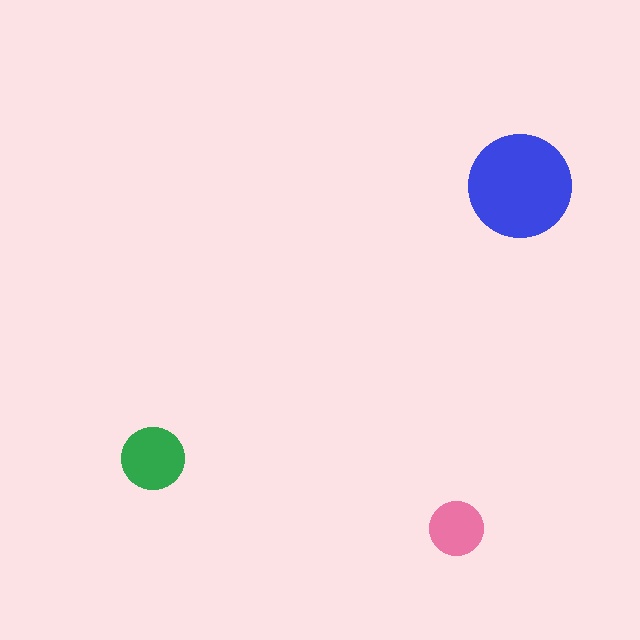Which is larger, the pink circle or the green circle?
The green one.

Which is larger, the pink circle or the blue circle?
The blue one.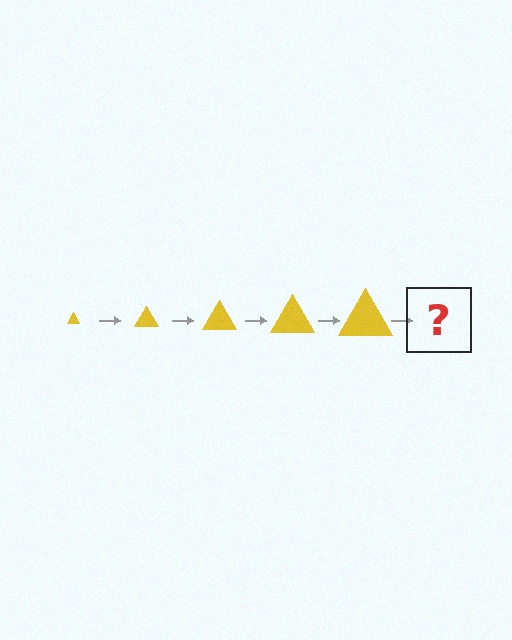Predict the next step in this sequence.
The next step is a yellow triangle, larger than the previous one.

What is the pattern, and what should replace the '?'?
The pattern is that the triangle gets progressively larger each step. The '?' should be a yellow triangle, larger than the previous one.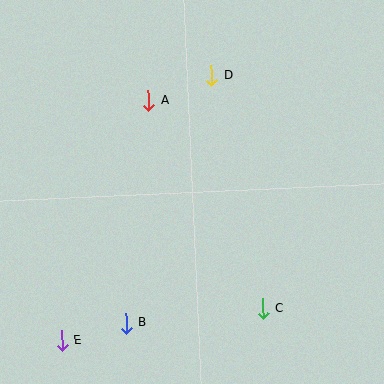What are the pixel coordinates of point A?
Point A is at (149, 101).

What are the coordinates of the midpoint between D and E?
The midpoint between D and E is at (137, 208).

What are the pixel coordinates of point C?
Point C is at (263, 309).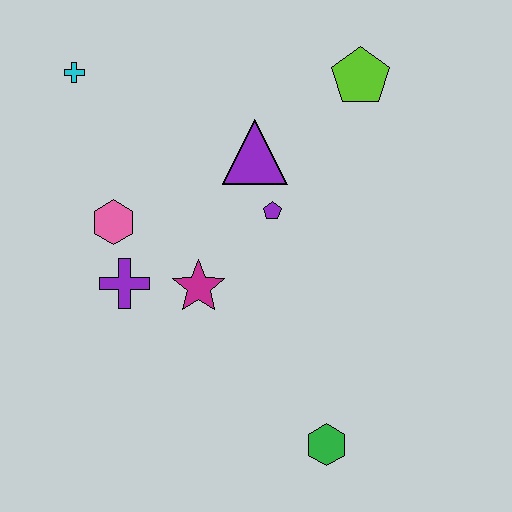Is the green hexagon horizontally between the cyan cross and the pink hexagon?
No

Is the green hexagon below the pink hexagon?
Yes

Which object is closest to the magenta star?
The purple cross is closest to the magenta star.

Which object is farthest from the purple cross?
The lime pentagon is farthest from the purple cross.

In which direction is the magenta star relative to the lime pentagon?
The magenta star is below the lime pentagon.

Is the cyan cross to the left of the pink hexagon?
Yes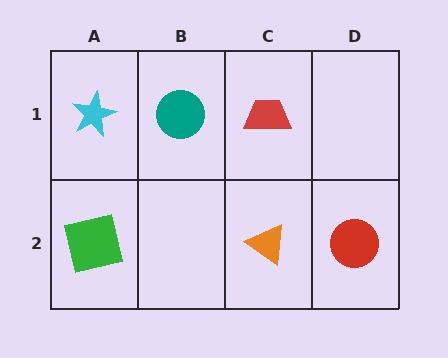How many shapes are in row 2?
3 shapes.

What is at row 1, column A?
A cyan star.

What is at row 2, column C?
An orange triangle.